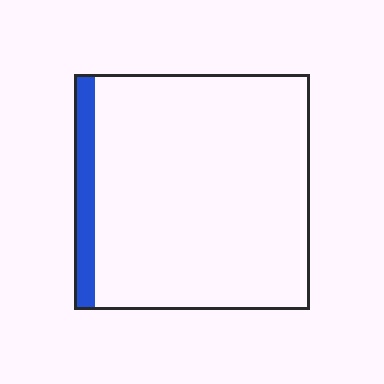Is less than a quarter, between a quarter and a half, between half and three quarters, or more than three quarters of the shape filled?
Less than a quarter.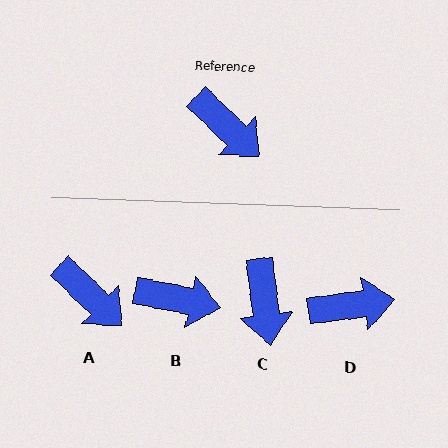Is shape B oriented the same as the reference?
No, it is off by about 32 degrees.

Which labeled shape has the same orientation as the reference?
A.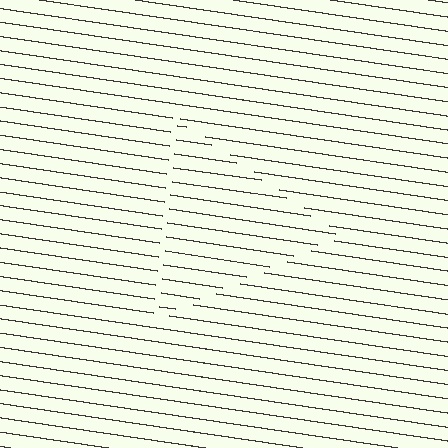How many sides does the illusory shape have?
3 sides — the line-ends trace a triangle.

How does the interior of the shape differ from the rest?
The interior of the shape contains the same grating, shifted by half a period — the contour is defined by the phase discontinuity where line-ends from the inner and outer gratings abut.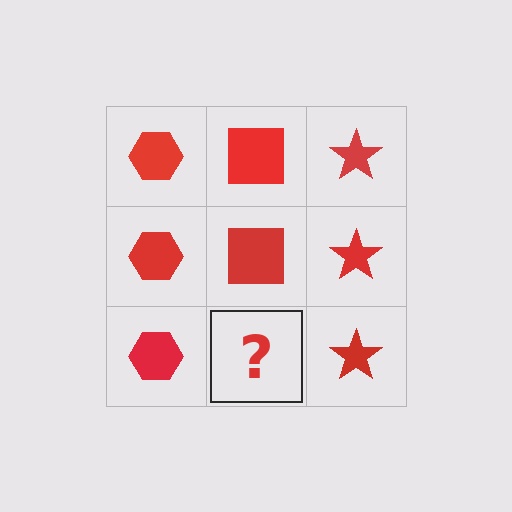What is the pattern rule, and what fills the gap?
The rule is that each column has a consistent shape. The gap should be filled with a red square.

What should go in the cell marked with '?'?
The missing cell should contain a red square.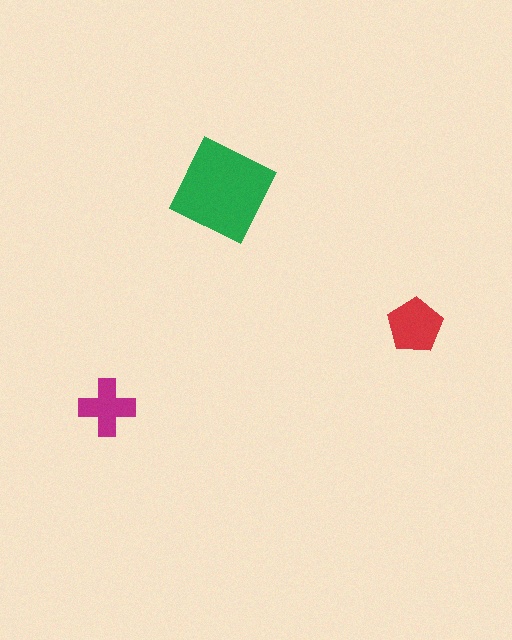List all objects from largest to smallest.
The green diamond, the red pentagon, the magenta cross.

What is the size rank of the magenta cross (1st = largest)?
3rd.